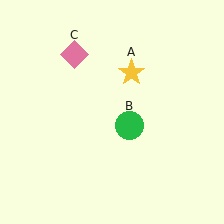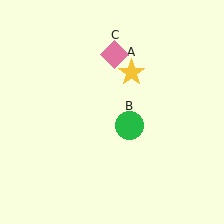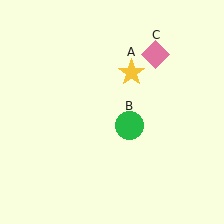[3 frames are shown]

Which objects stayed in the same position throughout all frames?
Yellow star (object A) and green circle (object B) remained stationary.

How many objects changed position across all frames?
1 object changed position: pink diamond (object C).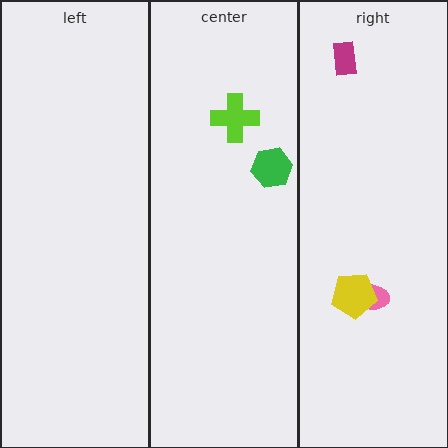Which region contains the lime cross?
The center region.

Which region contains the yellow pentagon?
The right region.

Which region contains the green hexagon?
The center region.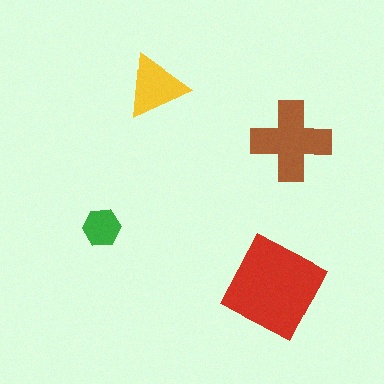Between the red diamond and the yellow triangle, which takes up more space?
The red diamond.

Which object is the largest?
The red diamond.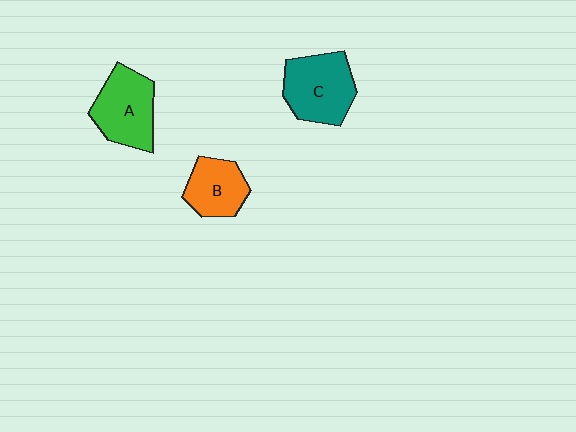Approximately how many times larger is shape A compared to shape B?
Approximately 1.3 times.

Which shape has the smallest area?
Shape B (orange).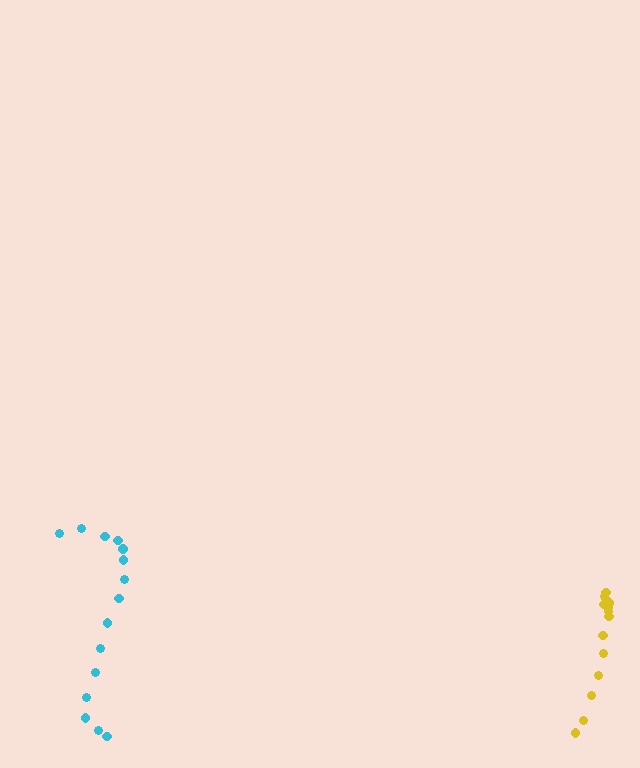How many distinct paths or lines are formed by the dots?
There are 2 distinct paths.